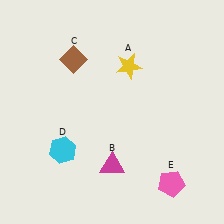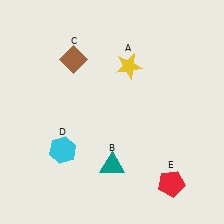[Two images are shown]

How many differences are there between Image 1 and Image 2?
There are 2 differences between the two images.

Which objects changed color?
B changed from magenta to teal. E changed from pink to red.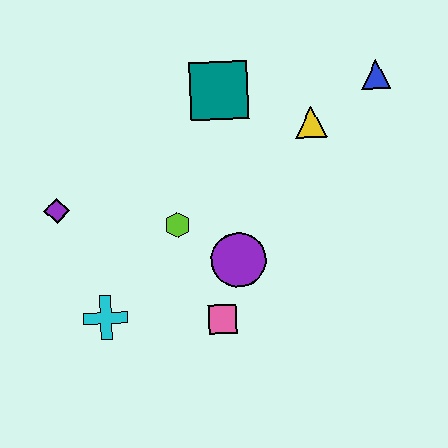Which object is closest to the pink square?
The purple circle is closest to the pink square.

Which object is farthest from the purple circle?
The blue triangle is farthest from the purple circle.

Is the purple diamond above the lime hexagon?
Yes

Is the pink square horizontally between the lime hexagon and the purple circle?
Yes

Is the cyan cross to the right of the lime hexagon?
No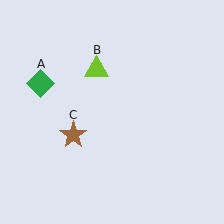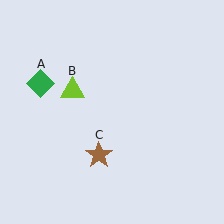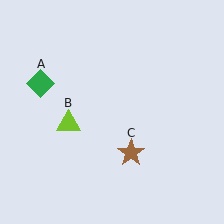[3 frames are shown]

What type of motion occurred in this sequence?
The lime triangle (object B), brown star (object C) rotated counterclockwise around the center of the scene.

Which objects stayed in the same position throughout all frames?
Green diamond (object A) remained stationary.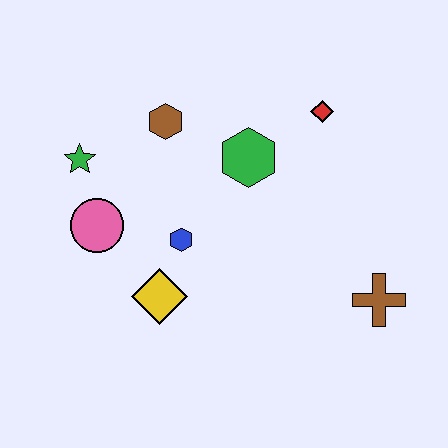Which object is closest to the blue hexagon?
The yellow diamond is closest to the blue hexagon.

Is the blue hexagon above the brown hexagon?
No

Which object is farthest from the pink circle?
The brown cross is farthest from the pink circle.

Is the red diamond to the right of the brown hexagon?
Yes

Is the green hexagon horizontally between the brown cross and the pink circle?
Yes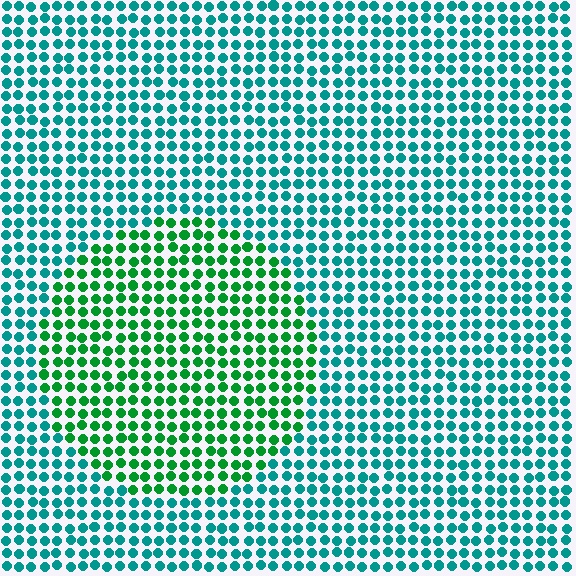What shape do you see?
I see a circle.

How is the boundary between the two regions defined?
The boundary is defined purely by a slight shift in hue (about 41 degrees). Spacing, size, and orientation are identical on both sides.